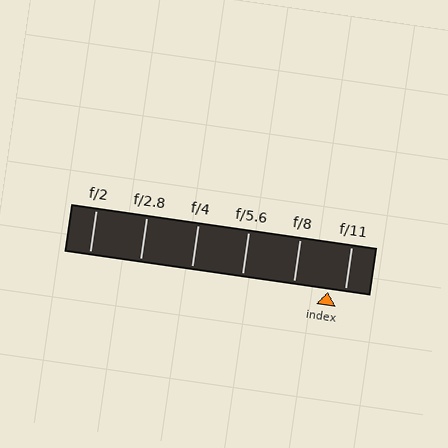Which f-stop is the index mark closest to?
The index mark is closest to f/11.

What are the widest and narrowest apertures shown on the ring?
The widest aperture shown is f/2 and the narrowest is f/11.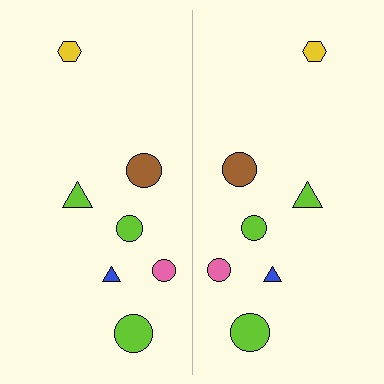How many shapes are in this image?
There are 14 shapes in this image.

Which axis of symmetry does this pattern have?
The pattern has a vertical axis of symmetry running through the center of the image.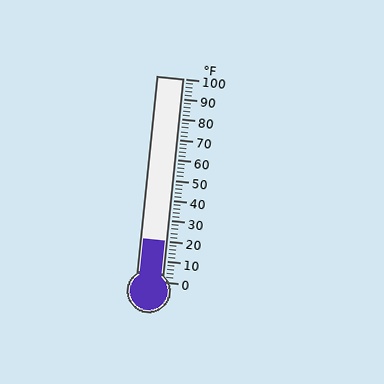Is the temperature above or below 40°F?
The temperature is below 40°F.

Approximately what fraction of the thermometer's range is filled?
The thermometer is filled to approximately 20% of its range.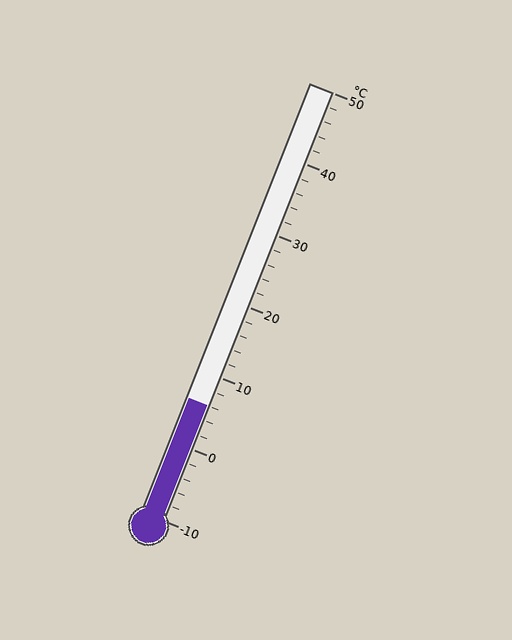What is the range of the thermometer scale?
The thermometer scale ranges from -10°C to 50°C.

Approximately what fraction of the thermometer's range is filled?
The thermometer is filled to approximately 25% of its range.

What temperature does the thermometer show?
The thermometer shows approximately 6°C.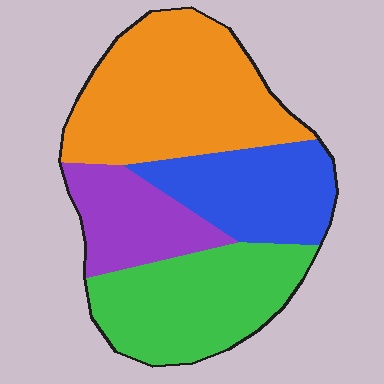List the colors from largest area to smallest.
From largest to smallest: orange, green, blue, purple.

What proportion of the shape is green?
Green covers about 25% of the shape.